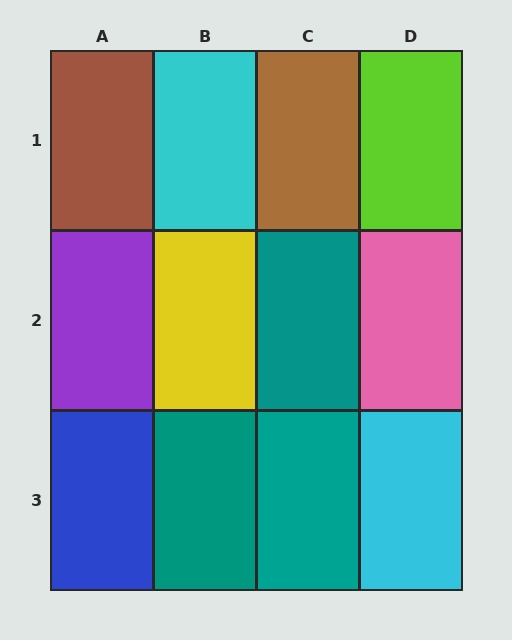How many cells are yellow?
1 cell is yellow.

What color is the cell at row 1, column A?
Brown.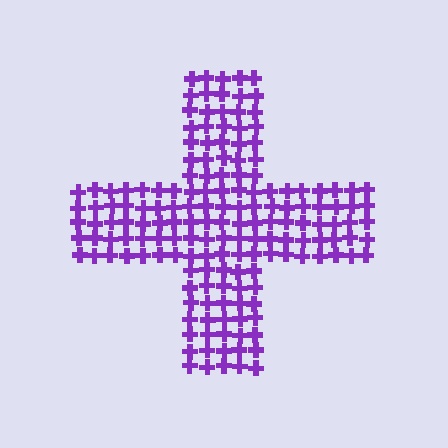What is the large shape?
The large shape is a cross.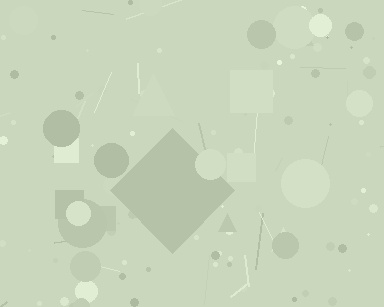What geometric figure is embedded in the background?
A diamond is embedded in the background.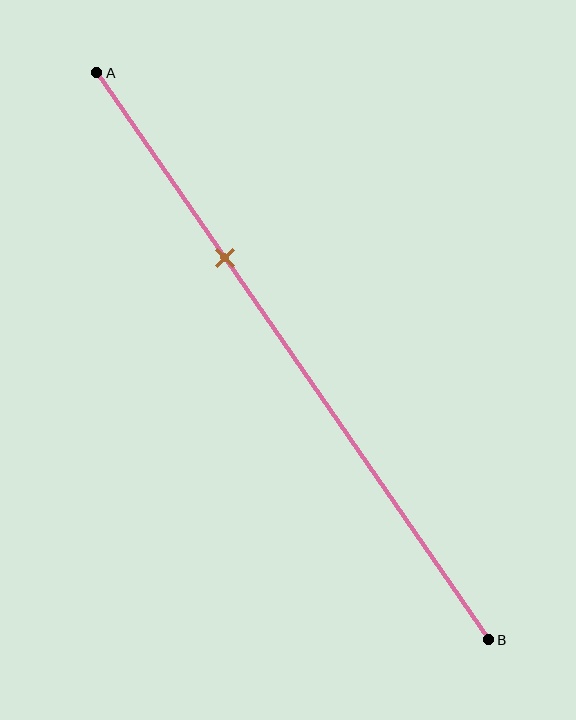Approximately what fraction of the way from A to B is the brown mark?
The brown mark is approximately 35% of the way from A to B.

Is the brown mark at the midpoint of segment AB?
No, the mark is at about 35% from A, not at the 50% midpoint.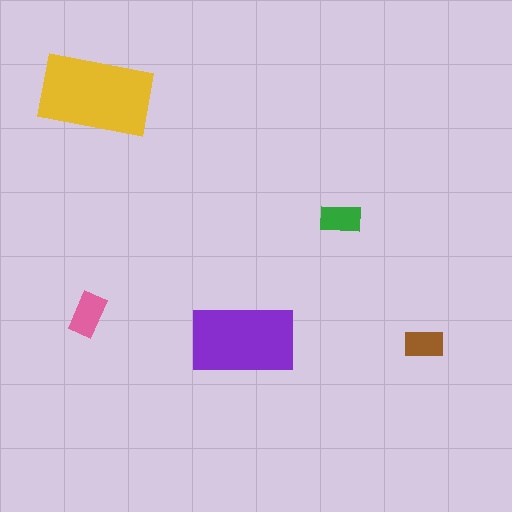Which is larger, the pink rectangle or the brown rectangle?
The pink one.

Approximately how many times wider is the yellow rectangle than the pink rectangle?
About 2.5 times wider.